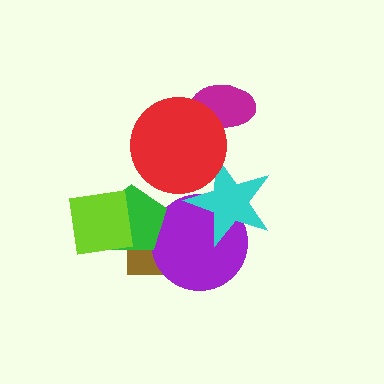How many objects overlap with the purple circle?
3 objects overlap with the purple circle.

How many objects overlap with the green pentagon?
3 objects overlap with the green pentagon.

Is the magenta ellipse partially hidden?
Yes, it is partially covered by another shape.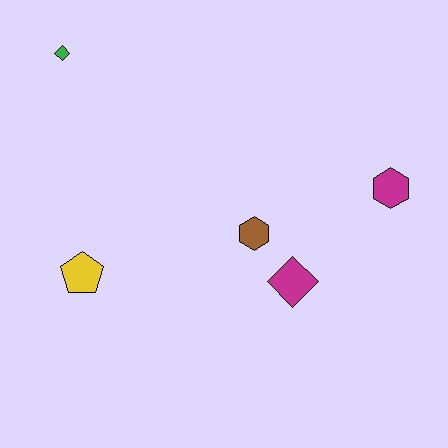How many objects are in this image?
There are 5 objects.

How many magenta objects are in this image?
There are 2 magenta objects.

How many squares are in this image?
There are no squares.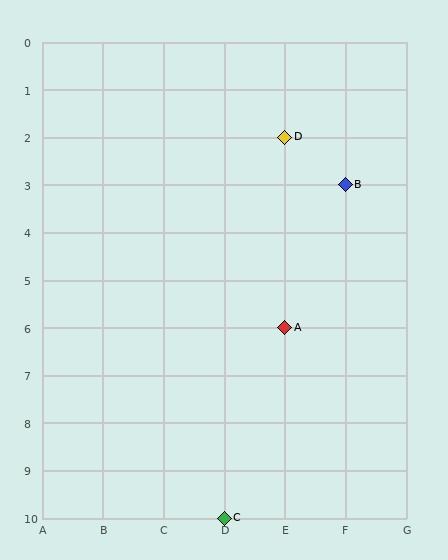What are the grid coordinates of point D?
Point D is at grid coordinates (E, 2).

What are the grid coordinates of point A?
Point A is at grid coordinates (E, 6).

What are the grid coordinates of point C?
Point C is at grid coordinates (D, 10).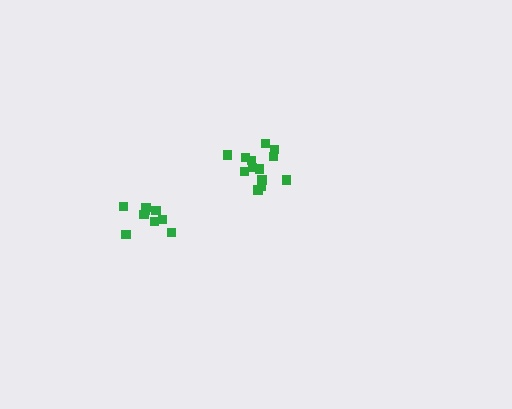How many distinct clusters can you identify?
There are 2 distinct clusters.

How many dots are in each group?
Group 1: 9 dots, Group 2: 13 dots (22 total).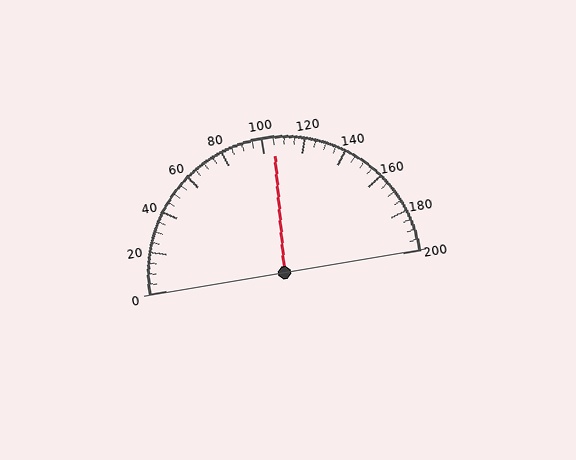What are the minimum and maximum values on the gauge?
The gauge ranges from 0 to 200.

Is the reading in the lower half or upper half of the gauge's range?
The reading is in the upper half of the range (0 to 200).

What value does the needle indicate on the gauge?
The needle indicates approximately 105.